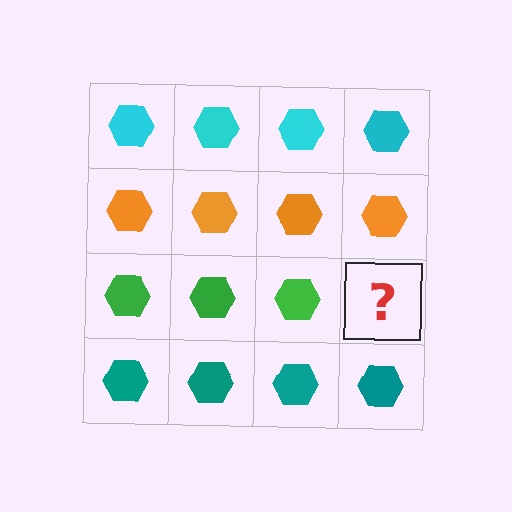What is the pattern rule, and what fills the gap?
The rule is that each row has a consistent color. The gap should be filled with a green hexagon.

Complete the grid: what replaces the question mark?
The question mark should be replaced with a green hexagon.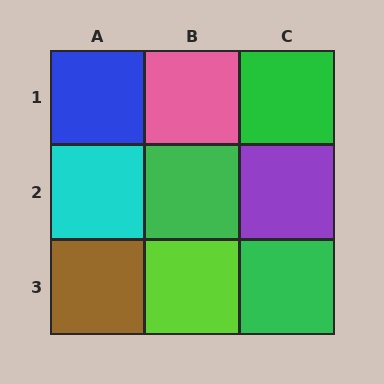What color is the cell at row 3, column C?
Green.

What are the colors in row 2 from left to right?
Cyan, green, purple.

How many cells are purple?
1 cell is purple.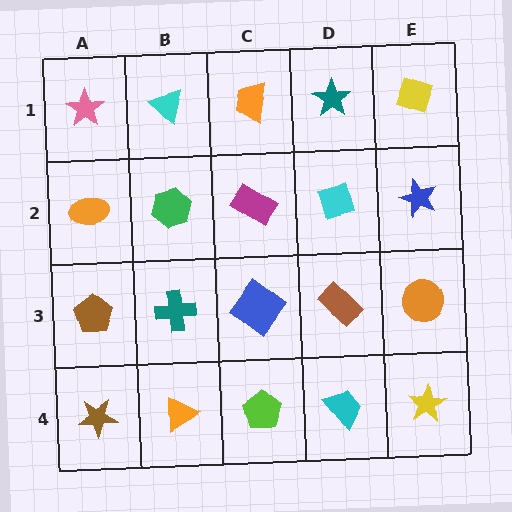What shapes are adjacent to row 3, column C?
A magenta rectangle (row 2, column C), a lime pentagon (row 4, column C), a teal cross (row 3, column B), a brown rectangle (row 3, column D).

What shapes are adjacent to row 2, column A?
A pink star (row 1, column A), a brown pentagon (row 3, column A), a green hexagon (row 2, column B).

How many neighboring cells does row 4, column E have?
2.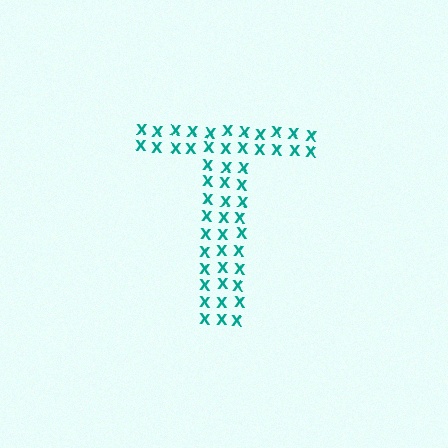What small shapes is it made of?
It is made of small letter X's.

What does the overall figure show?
The overall figure shows the letter T.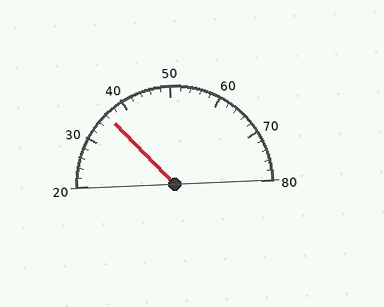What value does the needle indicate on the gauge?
The needle indicates approximately 36.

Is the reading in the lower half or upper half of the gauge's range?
The reading is in the lower half of the range (20 to 80).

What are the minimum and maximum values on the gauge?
The gauge ranges from 20 to 80.